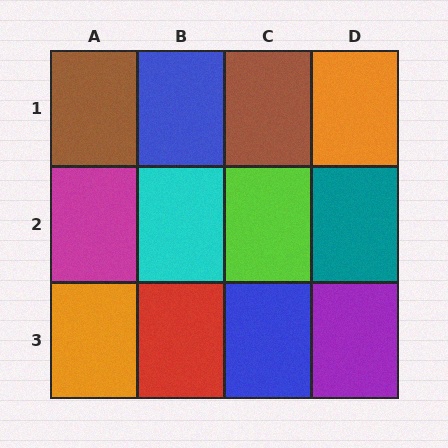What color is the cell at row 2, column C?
Lime.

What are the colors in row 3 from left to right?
Orange, red, blue, purple.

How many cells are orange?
2 cells are orange.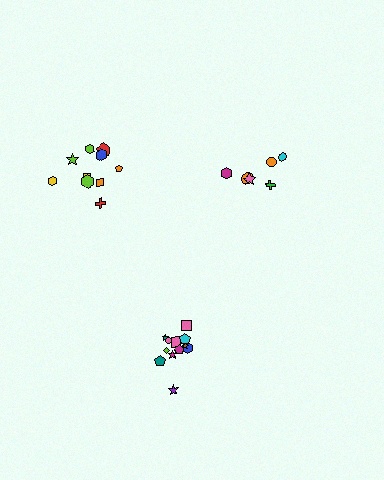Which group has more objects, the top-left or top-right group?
The top-left group.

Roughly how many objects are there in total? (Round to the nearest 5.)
Roughly 30 objects in total.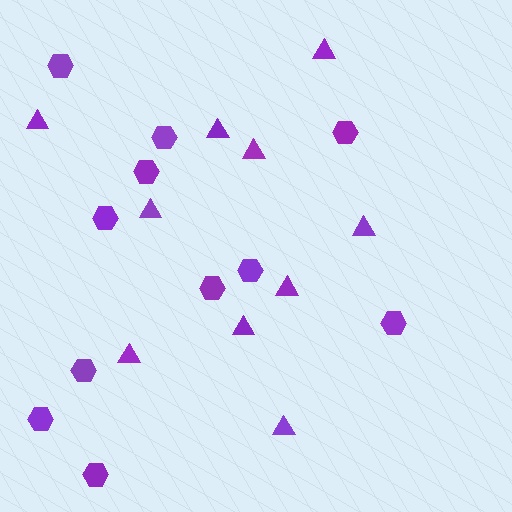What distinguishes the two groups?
There are 2 groups: one group of triangles (10) and one group of hexagons (11).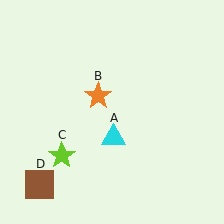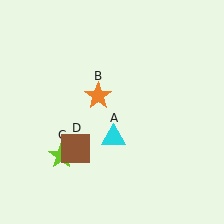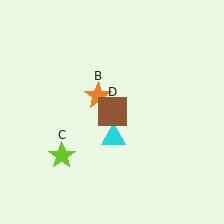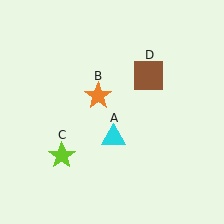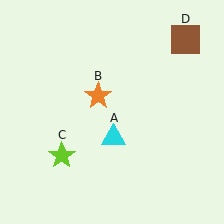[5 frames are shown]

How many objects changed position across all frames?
1 object changed position: brown square (object D).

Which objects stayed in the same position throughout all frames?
Cyan triangle (object A) and orange star (object B) and lime star (object C) remained stationary.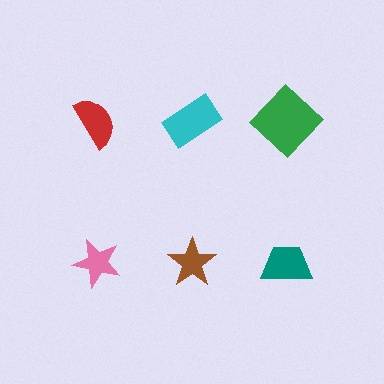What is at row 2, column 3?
A teal trapezoid.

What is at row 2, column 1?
A pink star.